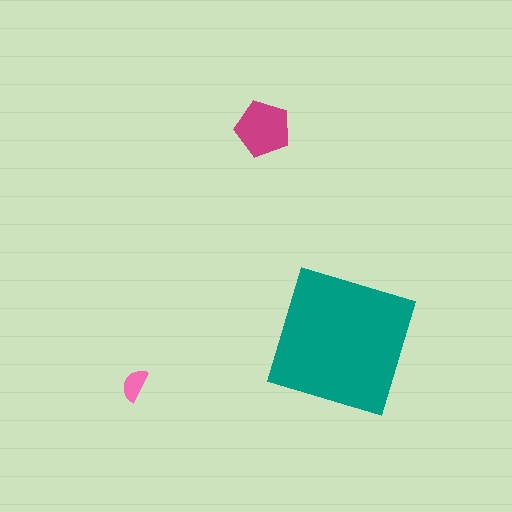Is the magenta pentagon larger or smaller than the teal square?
Smaller.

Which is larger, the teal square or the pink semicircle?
The teal square.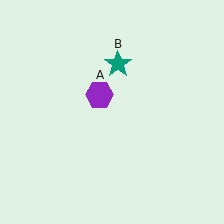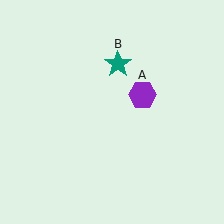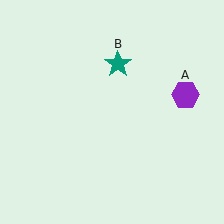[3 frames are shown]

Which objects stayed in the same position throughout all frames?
Teal star (object B) remained stationary.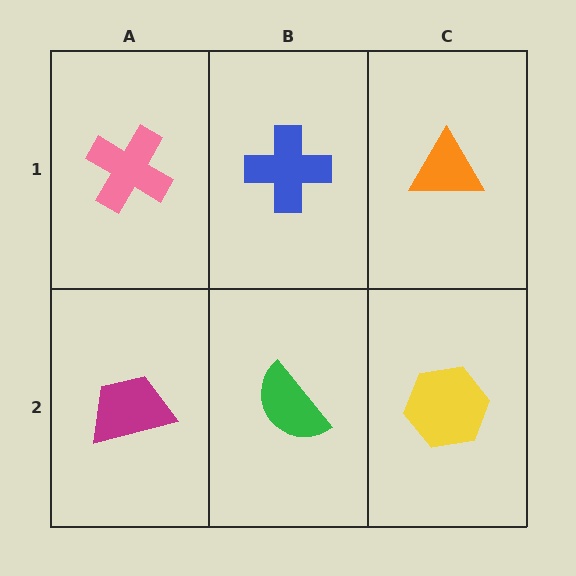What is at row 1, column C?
An orange triangle.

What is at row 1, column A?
A pink cross.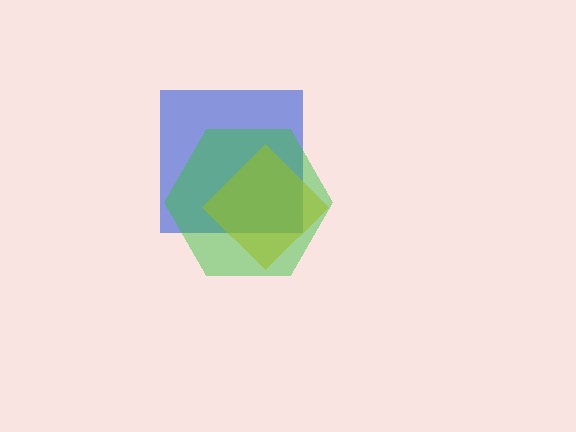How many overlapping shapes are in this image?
There are 3 overlapping shapes in the image.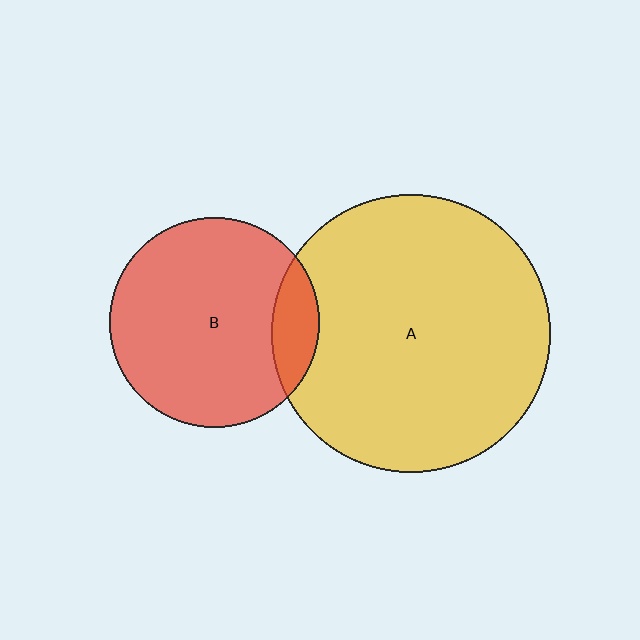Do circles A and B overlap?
Yes.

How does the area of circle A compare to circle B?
Approximately 1.8 times.